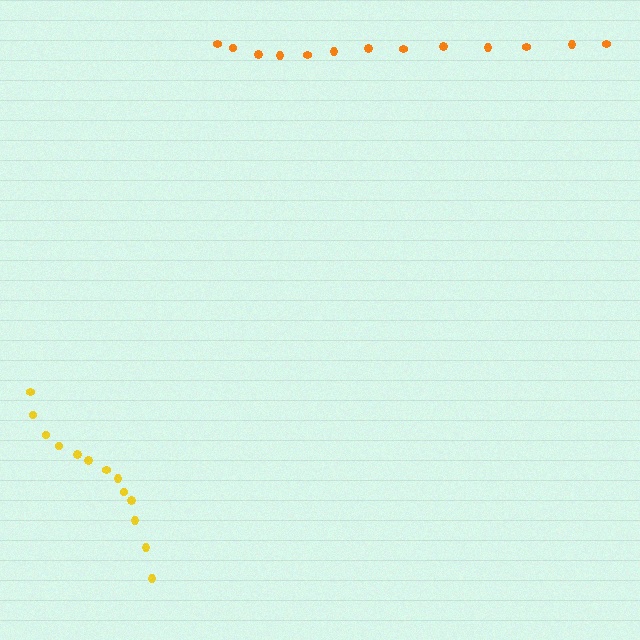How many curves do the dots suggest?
There are 2 distinct paths.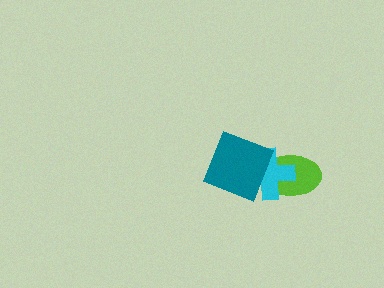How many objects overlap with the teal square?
1 object overlaps with the teal square.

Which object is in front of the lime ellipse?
The cyan cross is in front of the lime ellipse.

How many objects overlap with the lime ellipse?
1 object overlaps with the lime ellipse.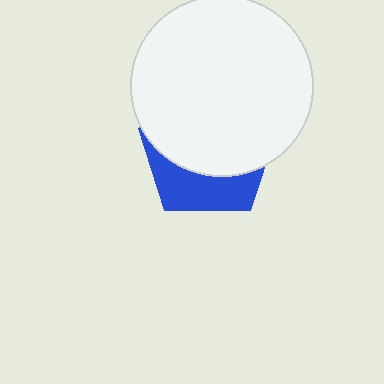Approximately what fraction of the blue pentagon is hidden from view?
Roughly 66% of the blue pentagon is hidden behind the white circle.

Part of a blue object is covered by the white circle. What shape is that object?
It is a pentagon.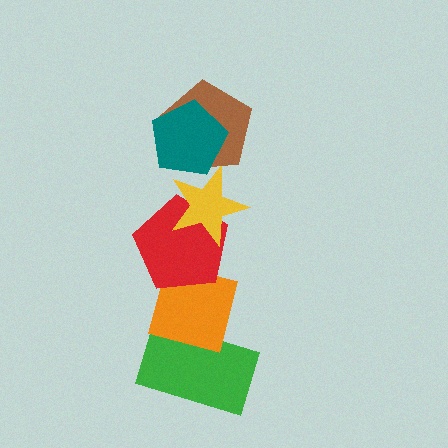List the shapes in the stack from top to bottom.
From top to bottom: the teal pentagon, the brown pentagon, the yellow star, the red pentagon, the orange square, the green rectangle.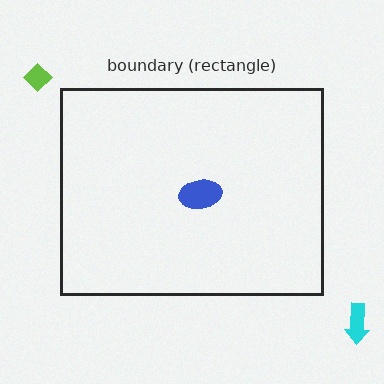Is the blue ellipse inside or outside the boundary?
Inside.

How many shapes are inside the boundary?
1 inside, 2 outside.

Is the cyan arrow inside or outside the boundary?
Outside.